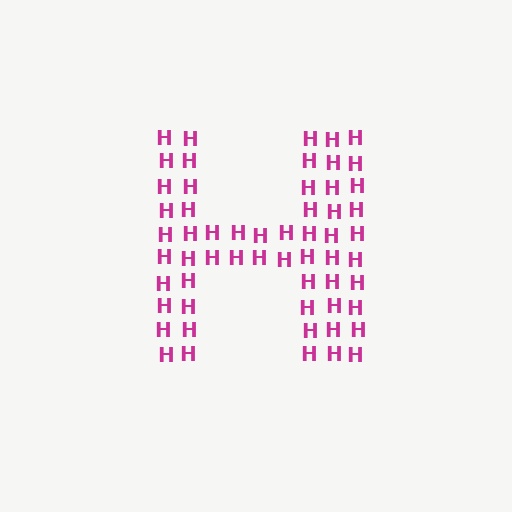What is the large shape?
The large shape is the letter H.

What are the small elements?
The small elements are letter H's.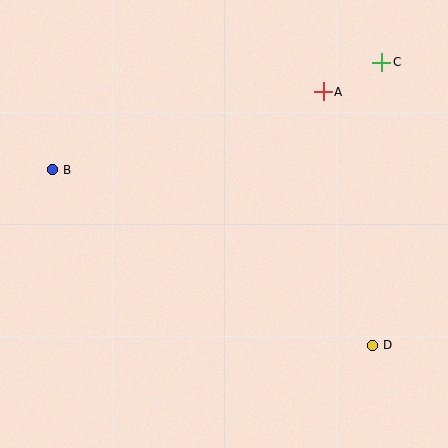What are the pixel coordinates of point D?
Point D is at (372, 345).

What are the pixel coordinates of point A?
Point A is at (323, 92).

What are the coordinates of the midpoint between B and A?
The midpoint between B and A is at (188, 131).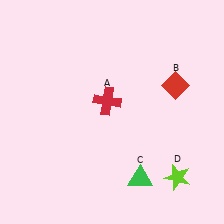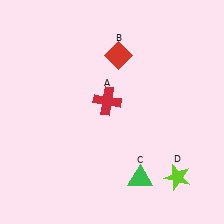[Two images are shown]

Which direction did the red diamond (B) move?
The red diamond (B) moved left.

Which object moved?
The red diamond (B) moved left.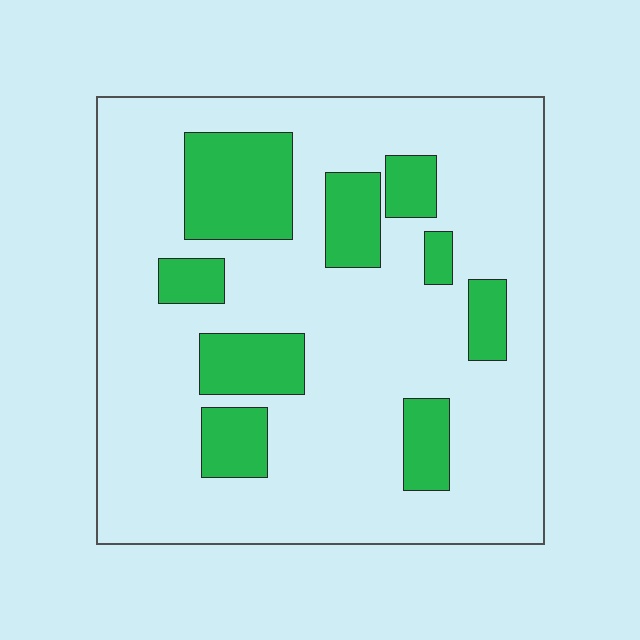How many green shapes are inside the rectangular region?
9.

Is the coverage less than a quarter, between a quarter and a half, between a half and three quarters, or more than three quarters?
Less than a quarter.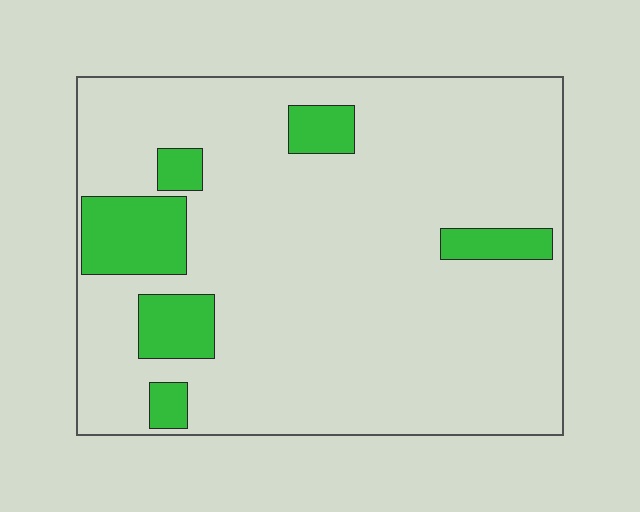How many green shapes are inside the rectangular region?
6.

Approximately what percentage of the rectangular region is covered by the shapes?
Approximately 15%.